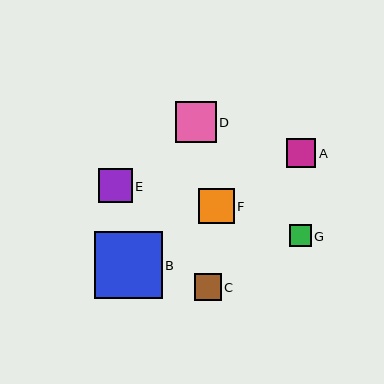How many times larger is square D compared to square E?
Square D is approximately 1.2 times the size of square E.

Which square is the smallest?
Square G is the smallest with a size of approximately 22 pixels.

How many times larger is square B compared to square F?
Square B is approximately 1.9 times the size of square F.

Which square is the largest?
Square B is the largest with a size of approximately 67 pixels.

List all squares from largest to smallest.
From largest to smallest: B, D, F, E, A, C, G.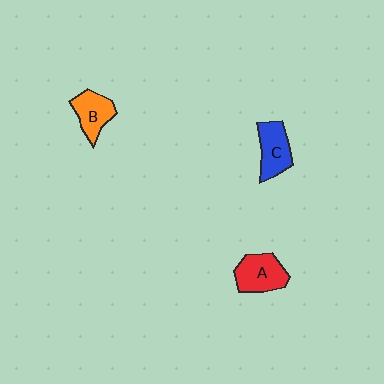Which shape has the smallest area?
Shape B (orange).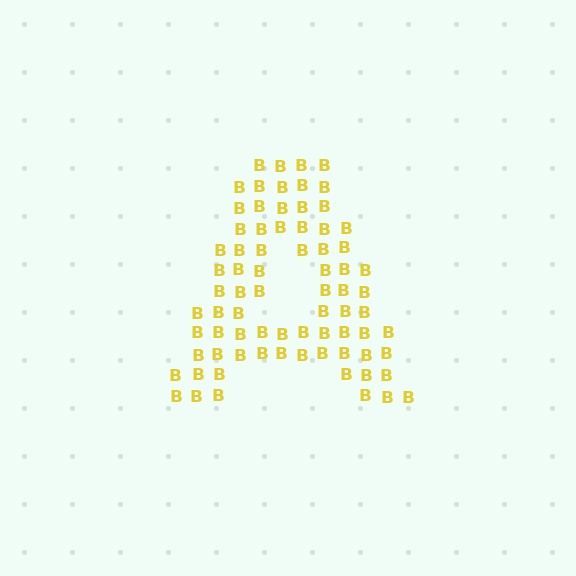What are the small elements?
The small elements are letter B's.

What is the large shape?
The large shape is the letter A.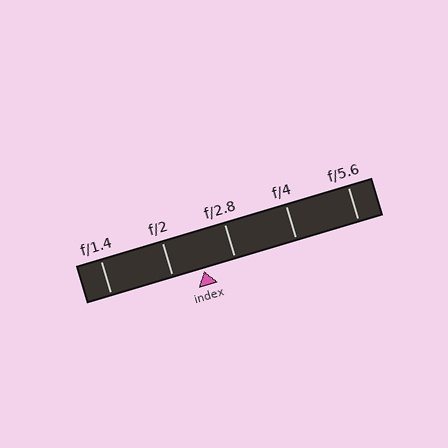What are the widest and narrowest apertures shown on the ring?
The widest aperture shown is f/1.4 and the narrowest is f/5.6.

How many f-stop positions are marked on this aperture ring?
There are 5 f-stop positions marked.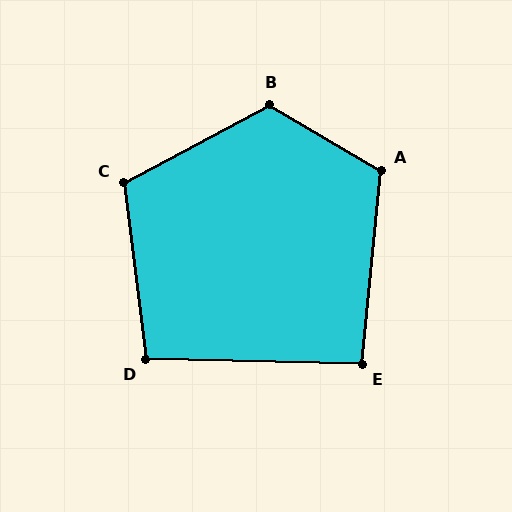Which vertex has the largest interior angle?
B, at approximately 122 degrees.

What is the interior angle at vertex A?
Approximately 115 degrees (obtuse).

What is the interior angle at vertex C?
Approximately 111 degrees (obtuse).